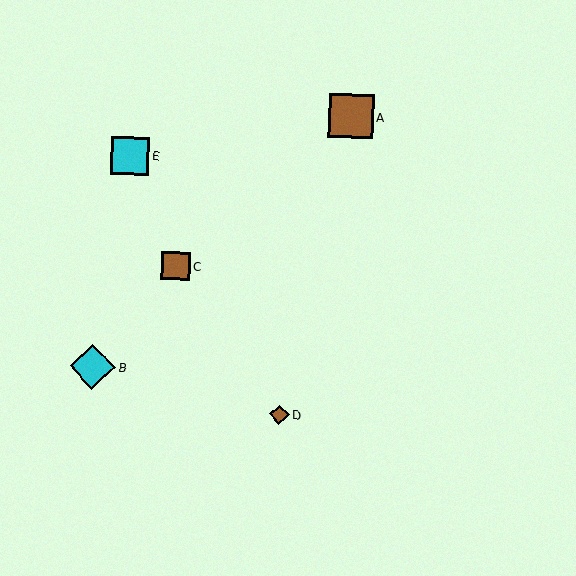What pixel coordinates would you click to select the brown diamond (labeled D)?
Click at (279, 415) to select the brown diamond D.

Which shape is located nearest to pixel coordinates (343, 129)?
The brown square (labeled A) at (351, 116) is nearest to that location.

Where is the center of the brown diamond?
The center of the brown diamond is at (279, 415).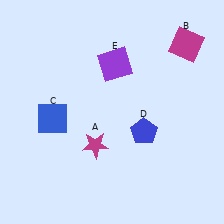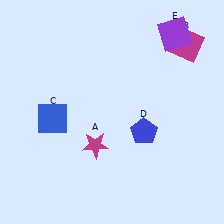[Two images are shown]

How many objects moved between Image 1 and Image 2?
1 object moved between the two images.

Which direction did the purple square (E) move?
The purple square (E) moved right.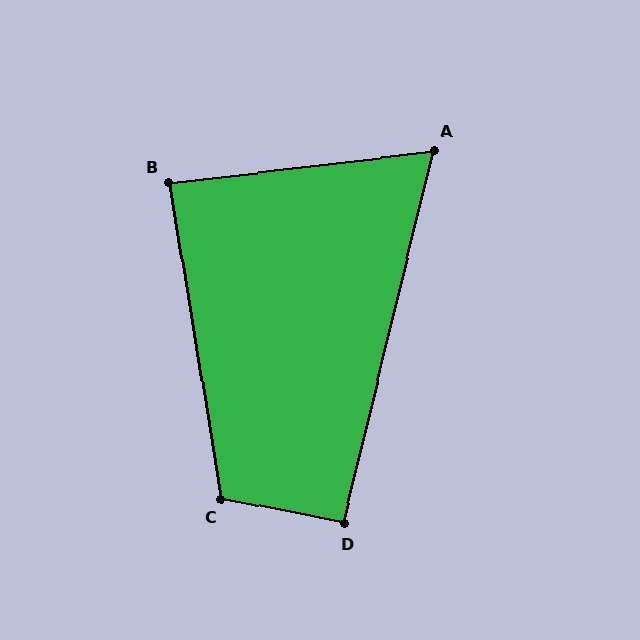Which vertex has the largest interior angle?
C, at approximately 111 degrees.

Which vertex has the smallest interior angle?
A, at approximately 69 degrees.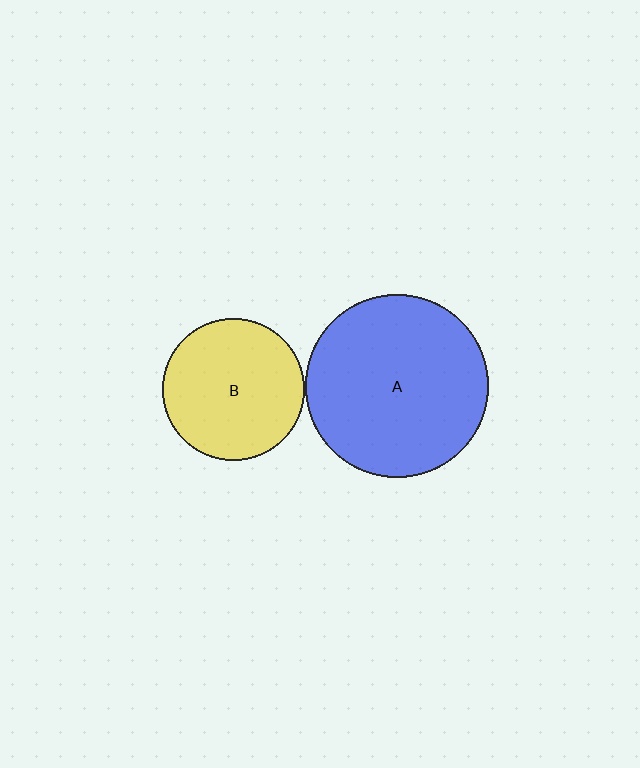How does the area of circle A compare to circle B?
Approximately 1.6 times.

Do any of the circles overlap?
No, none of the circles overlap.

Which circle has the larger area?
Circle A (blue).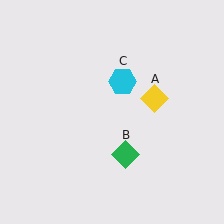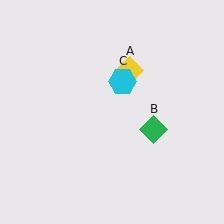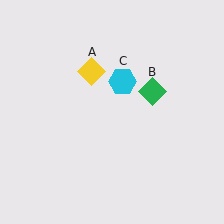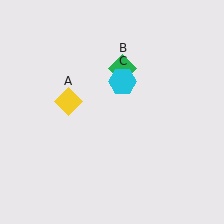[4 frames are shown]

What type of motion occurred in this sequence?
The yellow diamond (object A), green diamond (object B) rotated counterclockwise around the center of the scene.